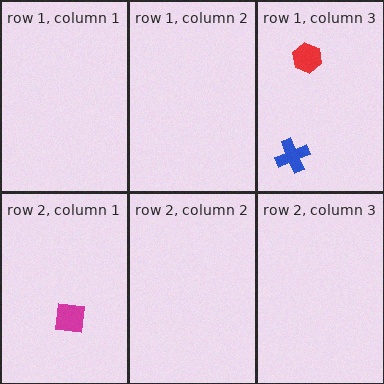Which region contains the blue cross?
The row 1, column 3 region.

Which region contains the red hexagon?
The row 1, column 3 region.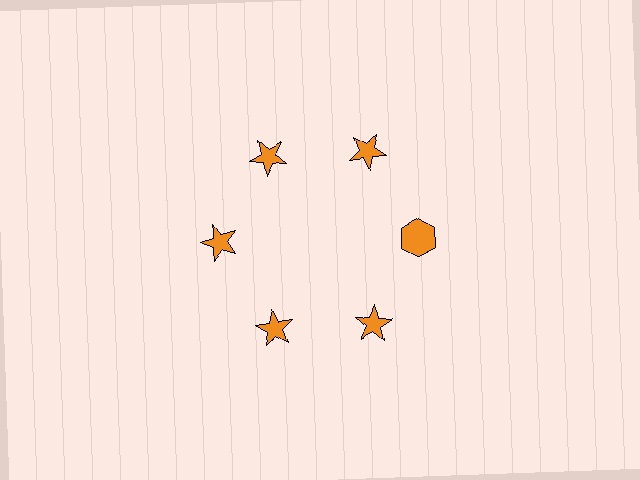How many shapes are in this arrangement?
There are 6 shapes arranged in a ring pattern.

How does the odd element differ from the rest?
It has a different shape: hexagon instead of star.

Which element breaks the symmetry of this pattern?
The orange hexagon at roughly the 3 o'clock position breaks the symmetry. All other shapes are orange stars.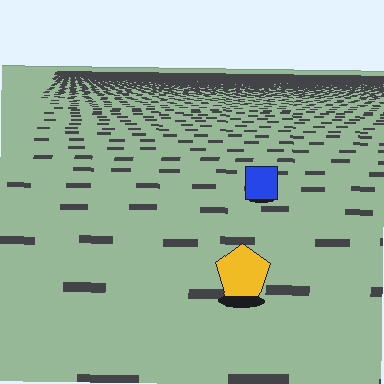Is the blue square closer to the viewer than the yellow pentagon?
No. The yellow pentagon is closer — you can tell from the texture gradient: the ground texture is coarser near it.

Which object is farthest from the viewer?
The blue square is farthest from the viewer. It appears smaller and the ground texture around it is denser.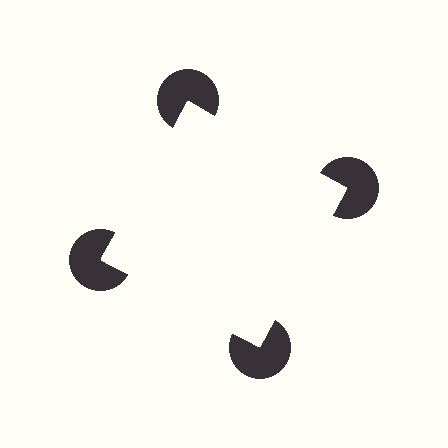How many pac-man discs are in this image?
There are 4 — one at each vertex of the illusory square.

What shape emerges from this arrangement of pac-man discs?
An illusory square — its edges are inferred from the aligned wedge cuts in the pac-man discs, not physically drawn.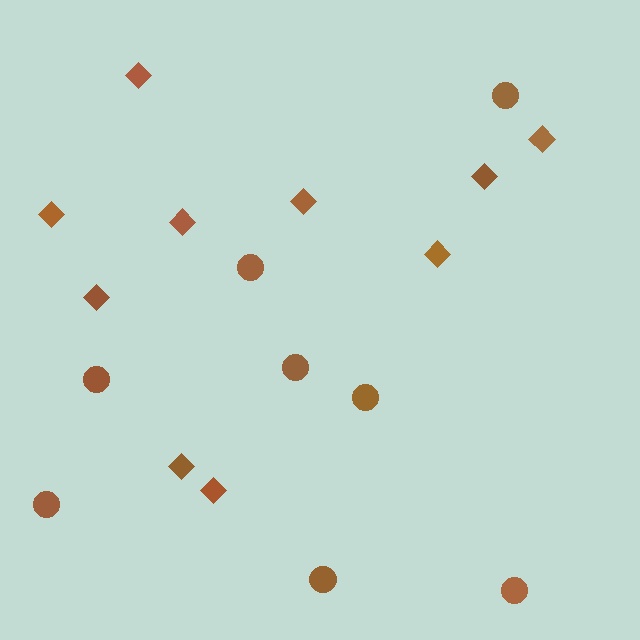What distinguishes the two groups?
There are 2 groups: one group of circles (8) and one group of diamonds (10).